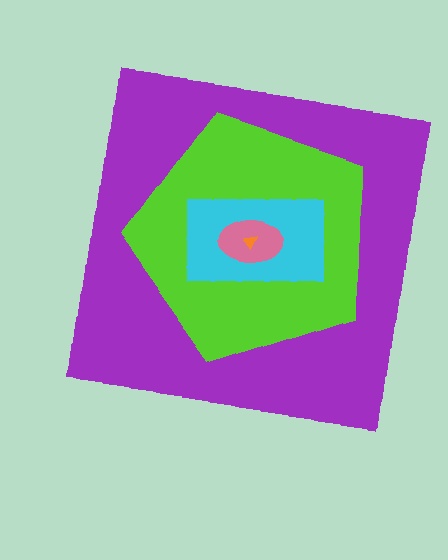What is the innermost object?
The orange triangle.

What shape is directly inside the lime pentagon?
The cyan rectangle.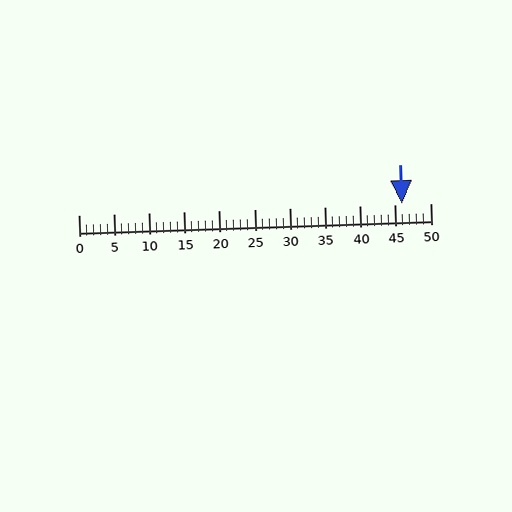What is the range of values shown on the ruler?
The ruler shows values from 0 to 50.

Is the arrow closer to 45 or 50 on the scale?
The arrow is closer to 45.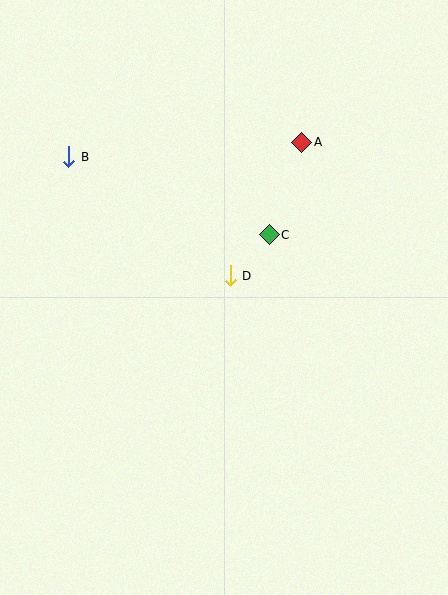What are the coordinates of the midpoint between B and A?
The midpoint between B and A is at (185, 149).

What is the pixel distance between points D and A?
The distance between D and A is 152 pixels.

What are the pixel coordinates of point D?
Point D is at (230, 276).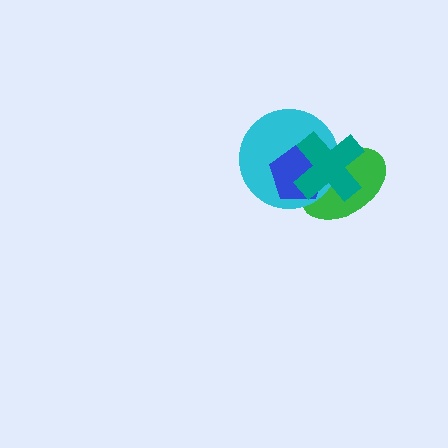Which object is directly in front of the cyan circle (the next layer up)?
The blue pentagon is directly in front of the cyan circle.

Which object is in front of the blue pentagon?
The teal cross is in front of the blue pentagon.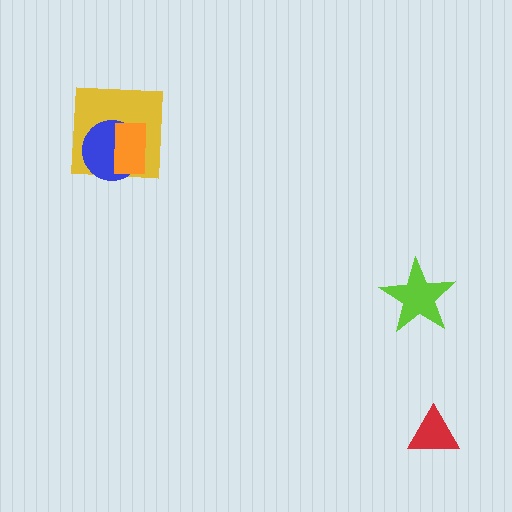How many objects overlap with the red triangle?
0 objects overlap with the red triangle.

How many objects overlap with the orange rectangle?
2 objects overlap with the orange rectangle.